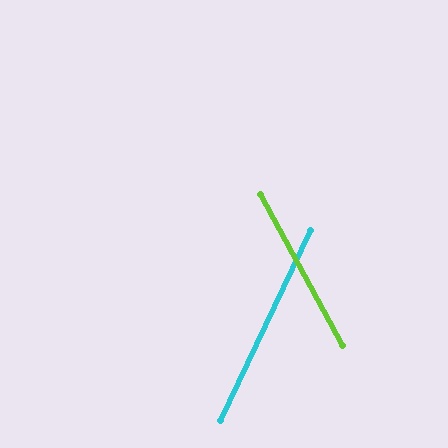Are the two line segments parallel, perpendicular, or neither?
Neither parallel nor perpendicular — they differ by about 54°.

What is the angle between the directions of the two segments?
Approximately 54 degrees.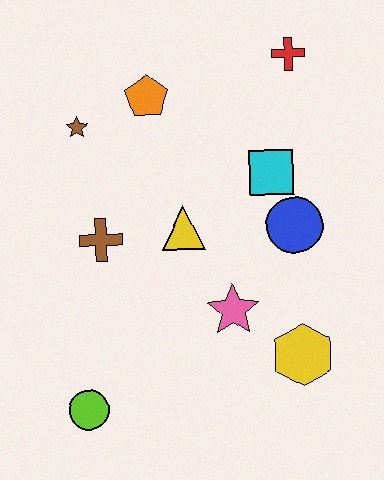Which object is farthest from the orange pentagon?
The lime circle is farthest from the orange pentagon.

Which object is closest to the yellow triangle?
The brown cross is closest to the yellow triangle.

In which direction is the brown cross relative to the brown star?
The brown cross is below the brown star.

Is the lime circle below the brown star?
Yes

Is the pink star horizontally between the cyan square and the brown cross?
Yes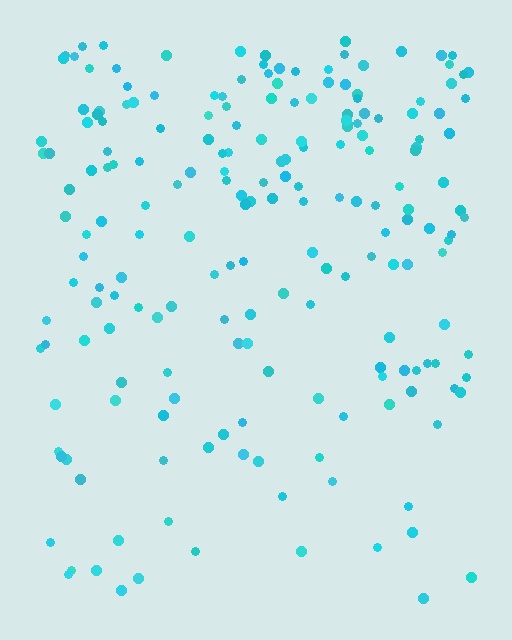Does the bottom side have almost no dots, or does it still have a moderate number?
Still a moderate number, just noticeably fewer than the top.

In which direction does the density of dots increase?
From bottom to top, with the top side densest.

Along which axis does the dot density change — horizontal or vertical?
Vertical.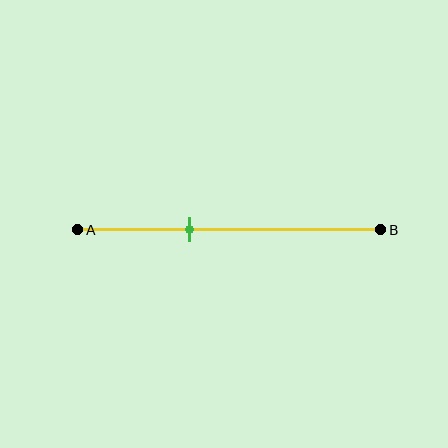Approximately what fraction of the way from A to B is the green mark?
The green mark is approximately 35% of the way from A to B.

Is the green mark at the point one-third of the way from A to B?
No, the mark is at about 35% from A, not at the 33% one-third point.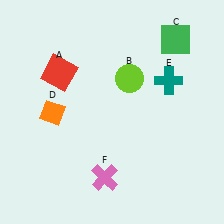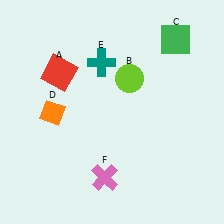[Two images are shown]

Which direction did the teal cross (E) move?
The teal cross (E) moved left.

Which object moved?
The teal cross (E) moved left.